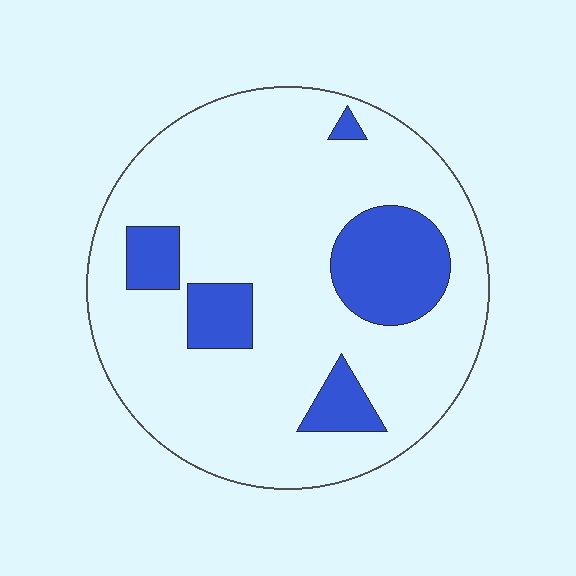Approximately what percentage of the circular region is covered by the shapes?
Approximately 20%.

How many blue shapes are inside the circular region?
5.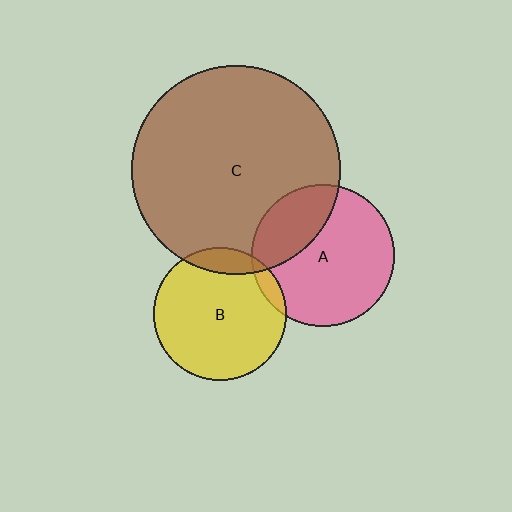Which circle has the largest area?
Circle C (brown).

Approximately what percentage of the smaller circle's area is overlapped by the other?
Approximately 5%.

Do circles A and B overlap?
Yes.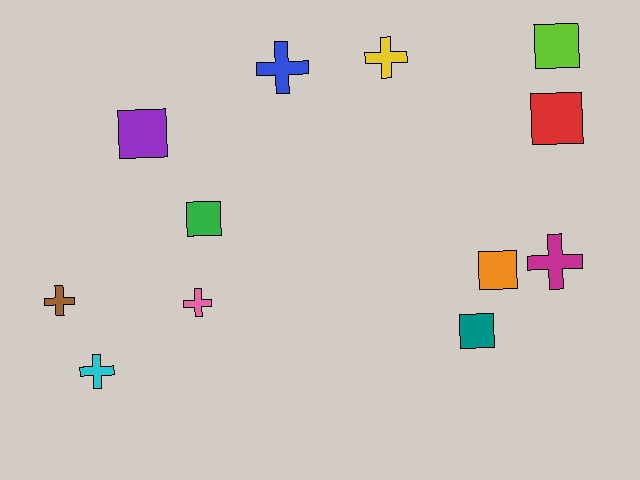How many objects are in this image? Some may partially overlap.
There are 12 objects.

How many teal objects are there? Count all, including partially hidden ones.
There is 1 teal object.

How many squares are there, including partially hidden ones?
There are 6 squares.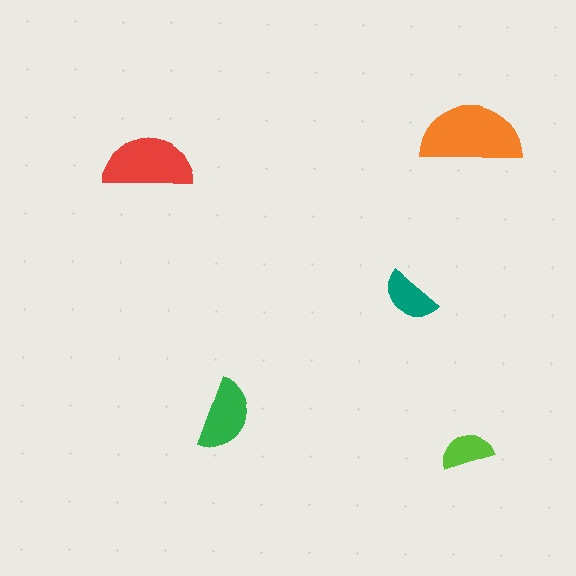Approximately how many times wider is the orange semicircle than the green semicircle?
About 1.5 times wider.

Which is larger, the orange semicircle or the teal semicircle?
The orange one.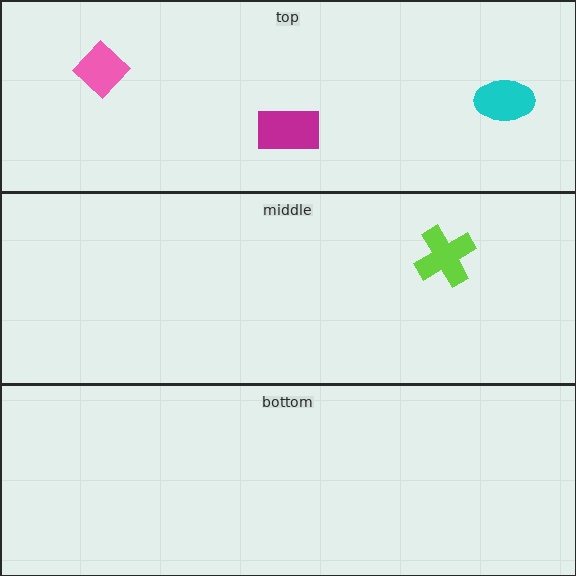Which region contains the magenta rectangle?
The top region.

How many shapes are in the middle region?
1.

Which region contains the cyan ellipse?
The top region.